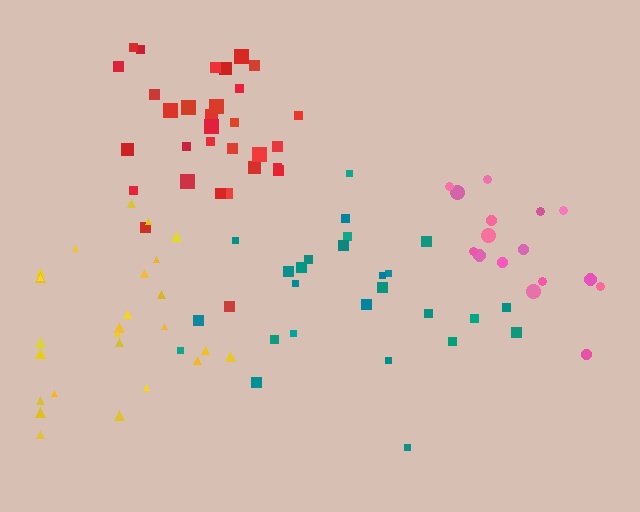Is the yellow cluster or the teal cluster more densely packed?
Yellow.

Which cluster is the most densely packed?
Red.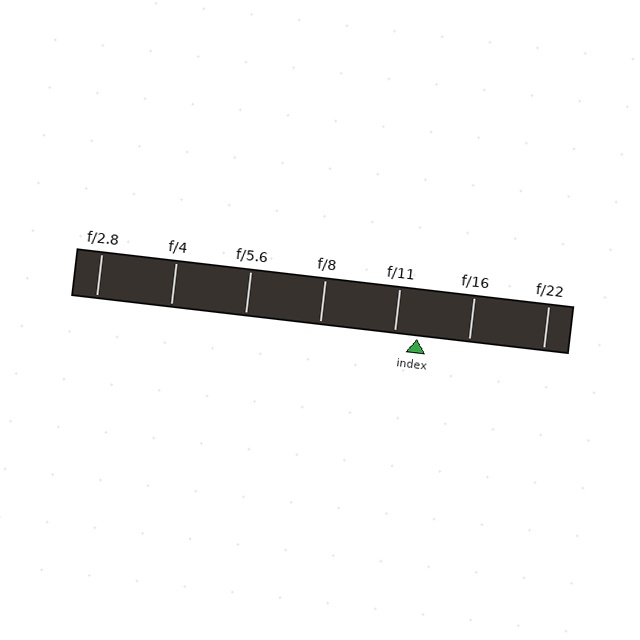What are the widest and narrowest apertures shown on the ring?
The widest aperture shown is f/2.8 and the narrowest is f/22.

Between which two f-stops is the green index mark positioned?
The index mark is between f/11 and f/16.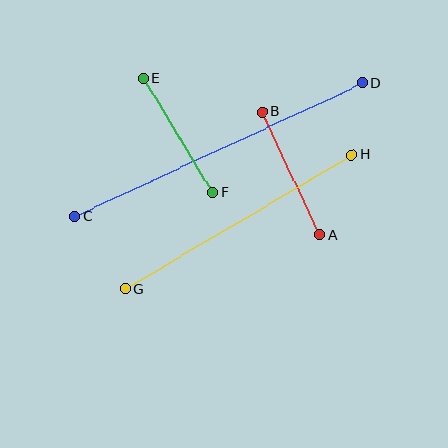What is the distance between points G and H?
The distance is approximately 264 pixels.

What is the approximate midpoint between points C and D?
The midpoint is at approximately (219, 149) pixels.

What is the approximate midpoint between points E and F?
The midpoint is at approximately (178, 135) pixels.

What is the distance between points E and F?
The distance is approximately 133 pixels.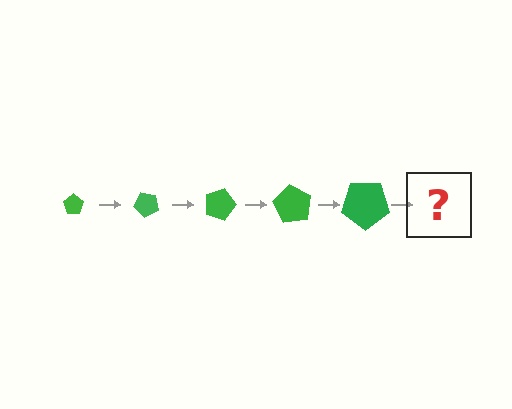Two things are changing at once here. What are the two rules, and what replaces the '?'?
The two rules are that the pentagon grows larger each step and it rotates 45 degrees each step. The '?' should be a pentagon, larger than the previous one and rotated 225 degrees from the start.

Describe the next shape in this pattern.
It should be a pentagon, larger than the previous one and rotated 225 degrees from the start.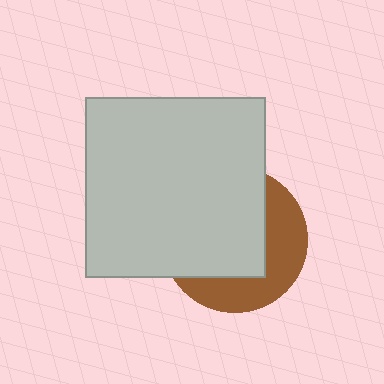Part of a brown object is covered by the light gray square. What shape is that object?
It is a circle.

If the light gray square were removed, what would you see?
You would see the complete brown circle.